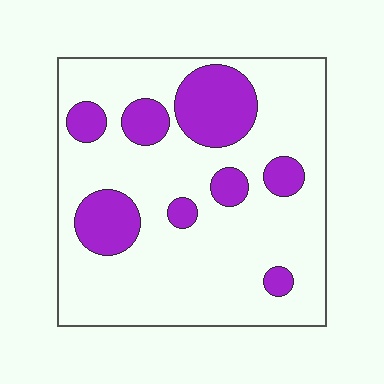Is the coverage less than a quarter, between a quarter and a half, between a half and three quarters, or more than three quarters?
Less than a quarter.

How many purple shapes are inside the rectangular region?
8.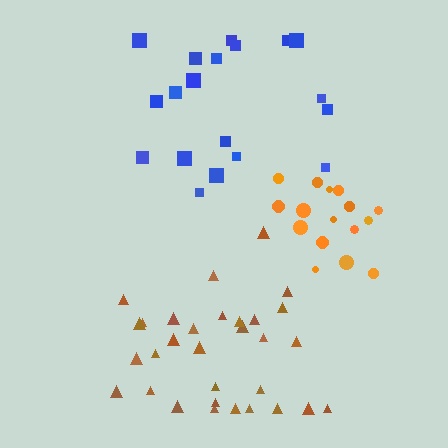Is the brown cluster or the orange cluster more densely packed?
Orange.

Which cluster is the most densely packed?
Orange.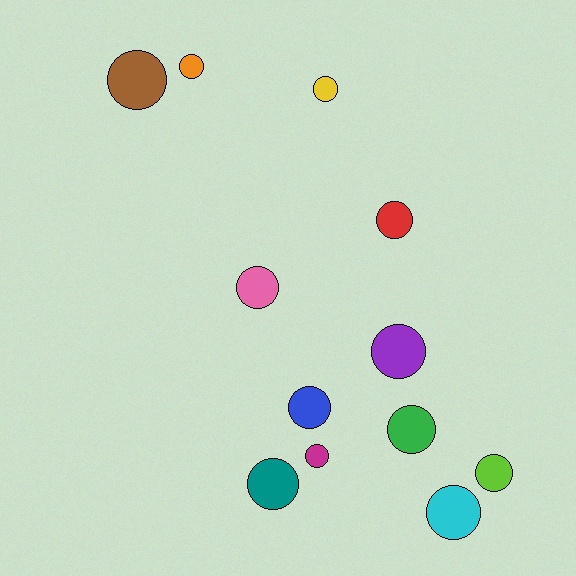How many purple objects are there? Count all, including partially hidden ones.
There is 1 purple object.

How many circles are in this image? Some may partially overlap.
There are 12 circles.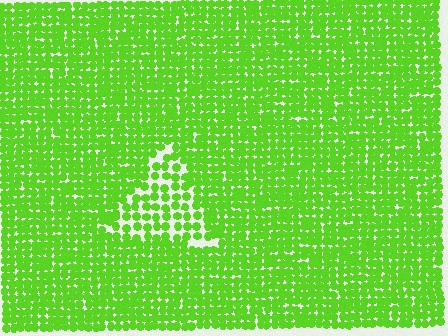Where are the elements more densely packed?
The elements are more densely packed outside the triangle boundary.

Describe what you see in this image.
The image contains small lime elements arranged at two different densities. A triangle-shaped region is visible where the elements are less densely packed than the surrounding area.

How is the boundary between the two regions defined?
The boundary is defined by a change in element density (approximately 1.8x ratio). All elements are the same color, size, and shape.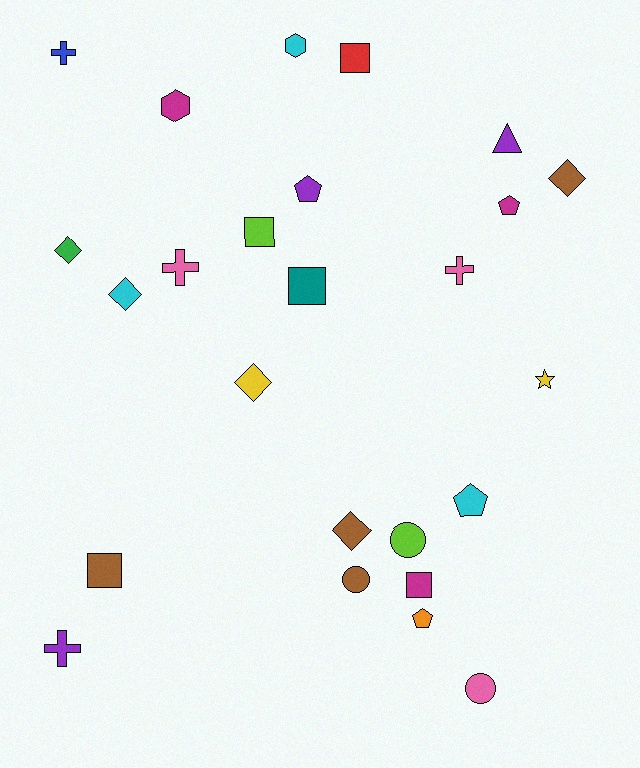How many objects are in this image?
There are 25 objects.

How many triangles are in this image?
There is 1 triangle.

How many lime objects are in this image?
There are 2 lime objects.